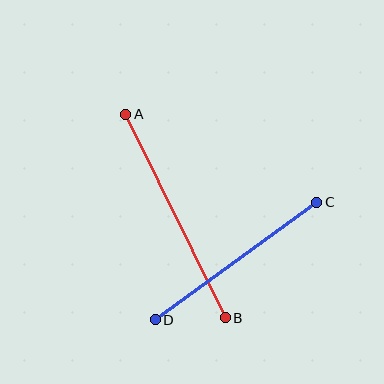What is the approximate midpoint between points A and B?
The midpoint is at approximately (175, 216) pixels.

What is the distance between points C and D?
The distance is approximately 200 pixels.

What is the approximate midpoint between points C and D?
The midpoint is at approximately (236, 261) pixels.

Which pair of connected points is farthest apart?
Points A and B are farthest apart.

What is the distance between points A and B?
The distance is approximately 227 pixels.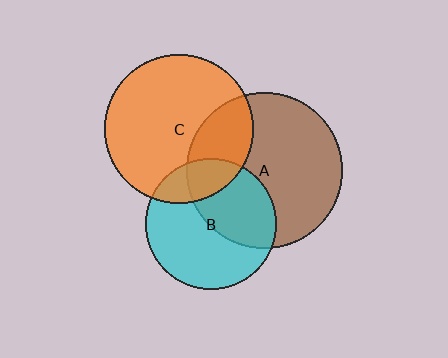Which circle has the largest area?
Circle A (brown).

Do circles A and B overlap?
Yes.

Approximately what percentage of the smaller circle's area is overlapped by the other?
Approximately 45%.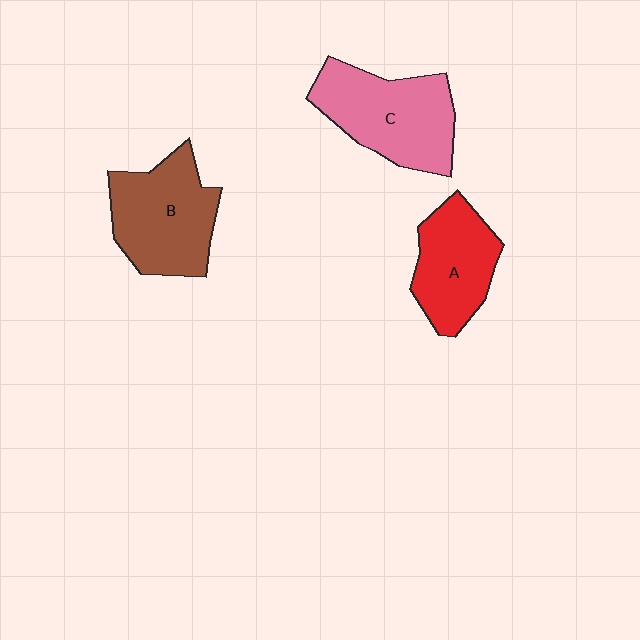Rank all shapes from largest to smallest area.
From largest to smallest: C (pink), B (brown), A (red).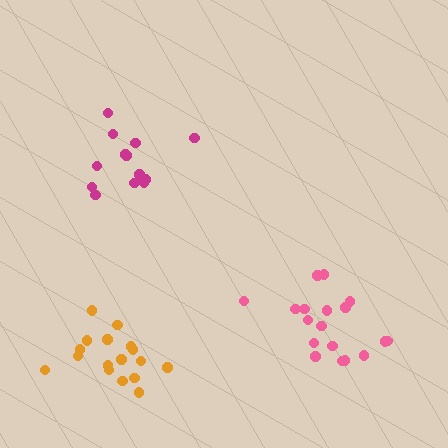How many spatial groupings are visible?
There are 3 spatial groupings.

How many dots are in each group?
Group 1: 18 dots, Group 2: 13 dots, Group 3: 17 dots (48 total).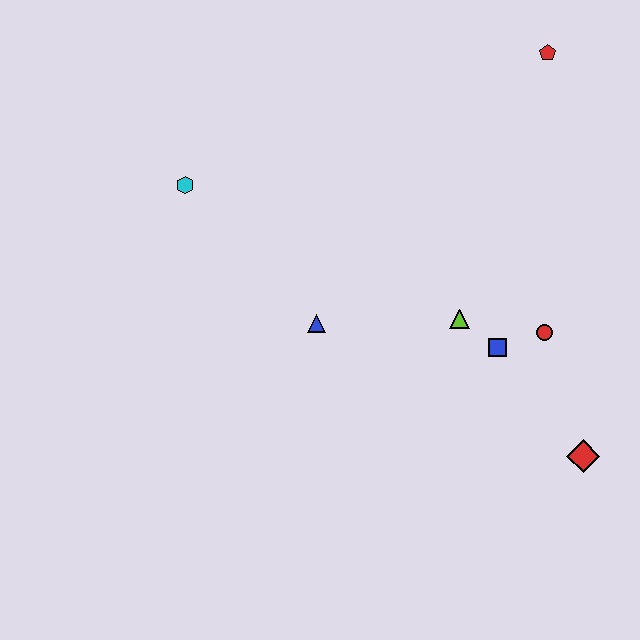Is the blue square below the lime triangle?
Yes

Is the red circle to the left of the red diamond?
Yes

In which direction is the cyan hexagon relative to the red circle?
The cyan hexagon is to the left of the red circle.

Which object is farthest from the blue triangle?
The red pentagon is farthest from the blue triangle.